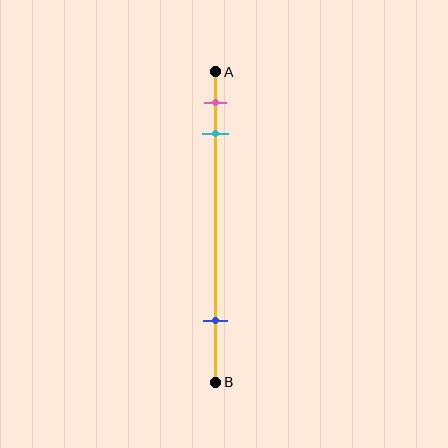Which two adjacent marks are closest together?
The pink and cyan marks are the closest adjacent pair.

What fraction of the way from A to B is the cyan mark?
The cyan mark is approximately 20% (0.2) of the way from A to B.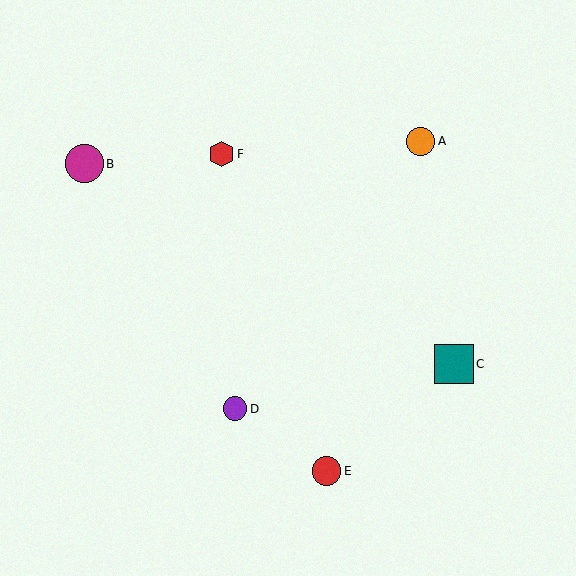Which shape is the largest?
The teal square (labeled C) is the largest.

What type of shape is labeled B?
Shape B is a magenta circle.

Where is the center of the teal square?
The center of the teal square is at (454, 364).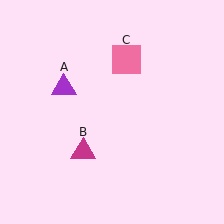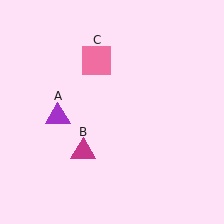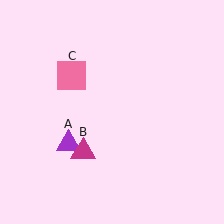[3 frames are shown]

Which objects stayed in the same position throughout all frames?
Magenta triangle (object B) remained stationary.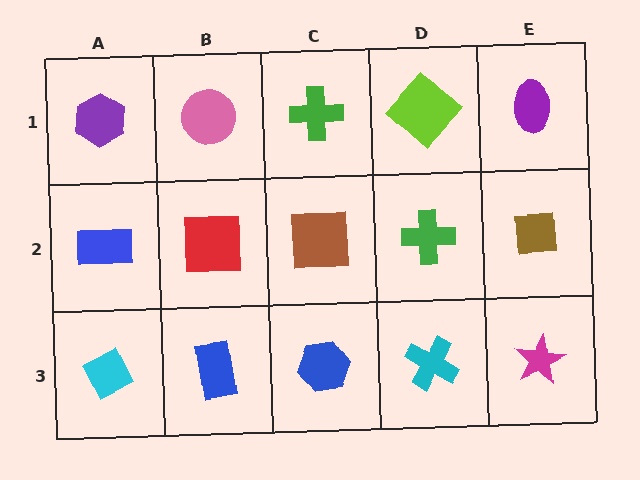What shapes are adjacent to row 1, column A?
A blue rectangle (row 2, column A), a pink circle (row 1, column B).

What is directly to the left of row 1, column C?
A pink circle.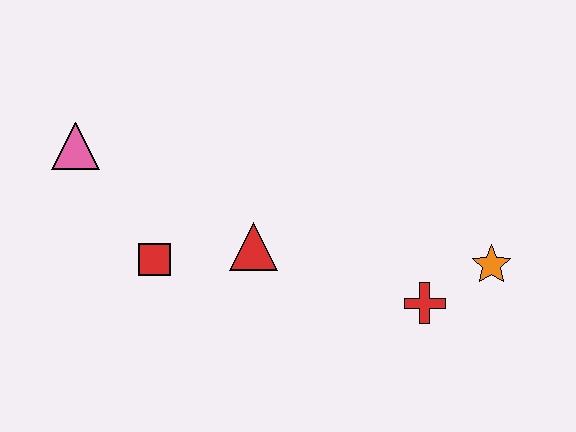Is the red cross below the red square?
Yes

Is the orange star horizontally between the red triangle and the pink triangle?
No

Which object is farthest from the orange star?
The pink triangle is farthest from the orange star.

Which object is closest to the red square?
The red triangle is closest to the red square.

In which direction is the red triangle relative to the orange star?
The red triangle is to the left of the orange star.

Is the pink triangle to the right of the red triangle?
No